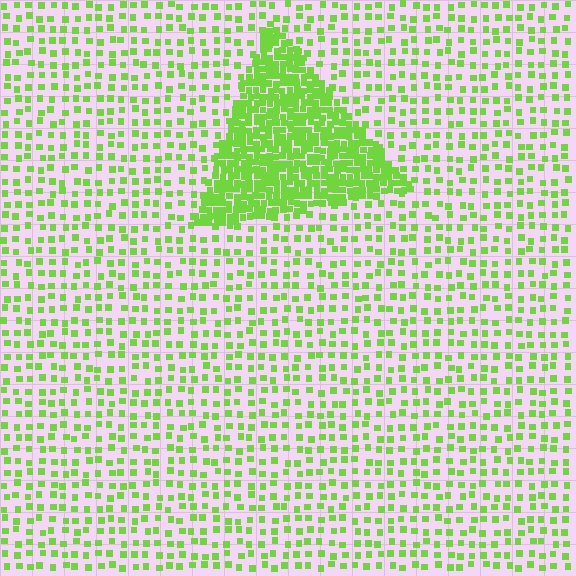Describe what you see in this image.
The image contains small lime elements arranged at two different densities. A triangle-shaped region is visible where the elements are more densely packed than the surrounding area.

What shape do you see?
I see a triangle.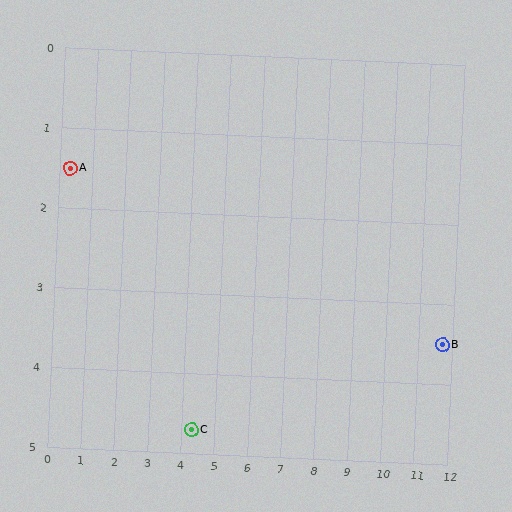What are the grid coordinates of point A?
Point A is at approximately (0.3, 1.5).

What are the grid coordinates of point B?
Point B is at approximately (11.7, 3.5).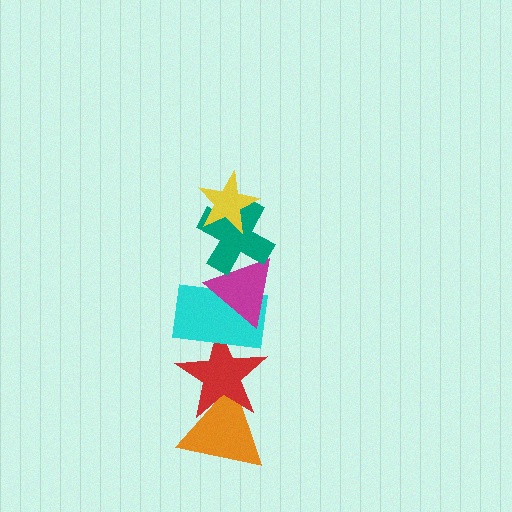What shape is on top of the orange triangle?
The red star is on top of the orange triangle.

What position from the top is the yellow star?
The yellow star is 1st from the top.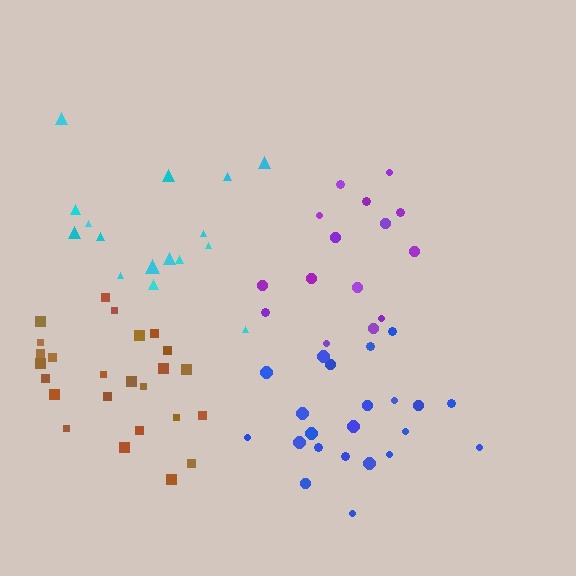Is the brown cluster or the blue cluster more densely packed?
Brown.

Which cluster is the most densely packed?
Brown.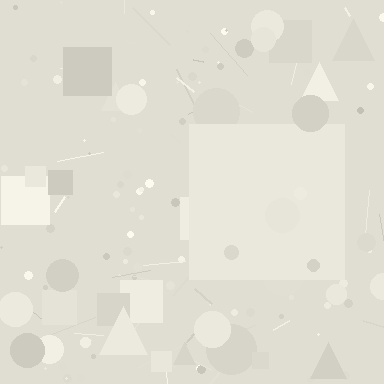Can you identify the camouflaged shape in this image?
The camouflaged shape is a square.